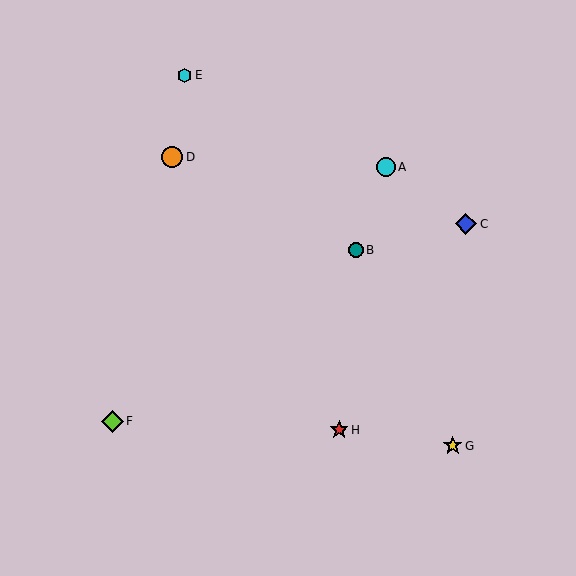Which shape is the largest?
The blue diamond (labeled C) is the largest.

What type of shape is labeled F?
Shape F is a lime diamond.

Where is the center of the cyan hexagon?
The center of the cyan hexagon is at (184, 75).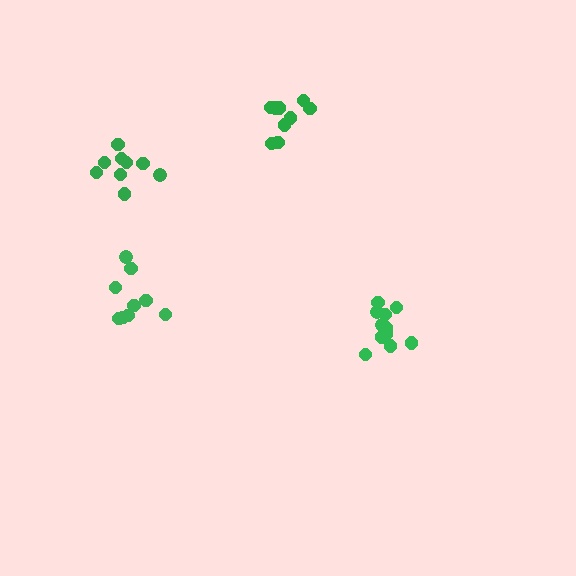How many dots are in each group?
Group 1: 9 dots, Group 2: 11 dots, Group 3: 9 dots, Group 4: 9 dots (38 total).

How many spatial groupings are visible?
There are 4 spatial groupings.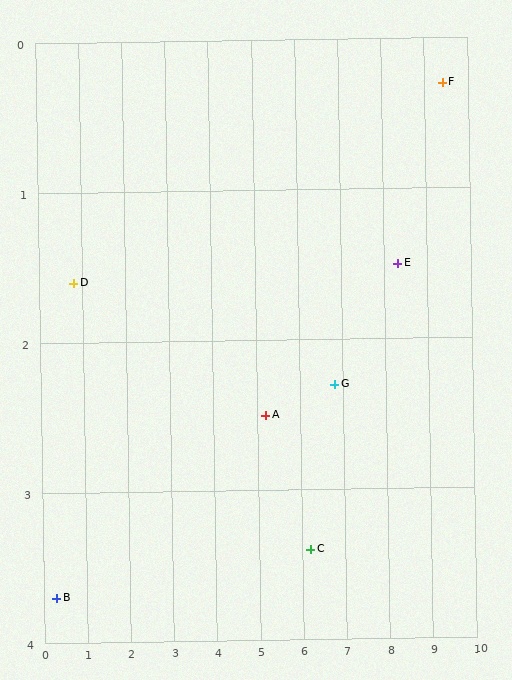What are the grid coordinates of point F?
Point F is at approximately (9.4, 0.3).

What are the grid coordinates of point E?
Point E is at approximately (8.3, 1.5).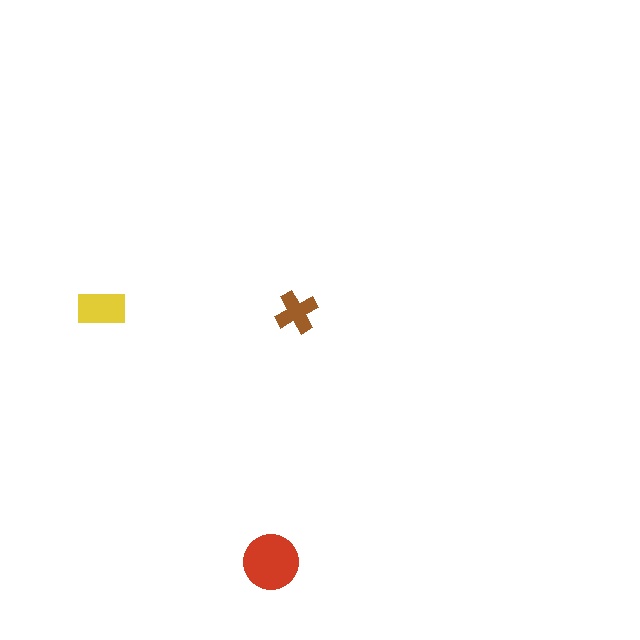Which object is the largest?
The red circle.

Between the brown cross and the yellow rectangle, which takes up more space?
The yellow rectangle.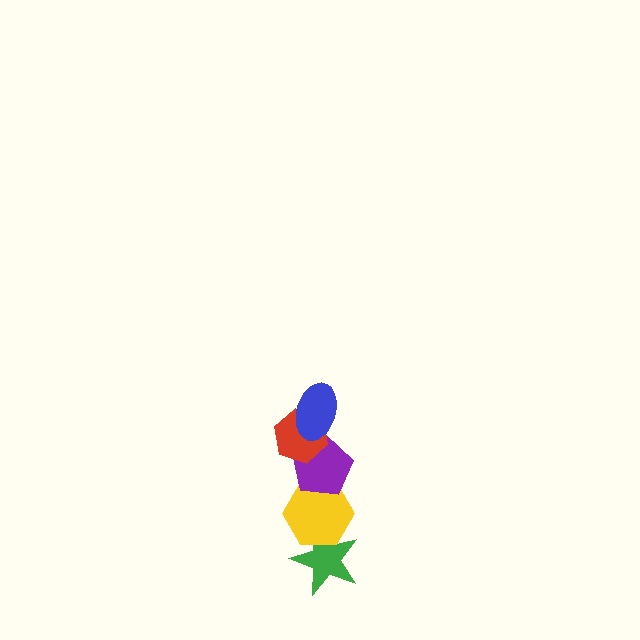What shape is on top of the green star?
The yellow hexagon is on top of the green star.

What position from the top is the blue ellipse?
The blue ellipse is 1st from the top.